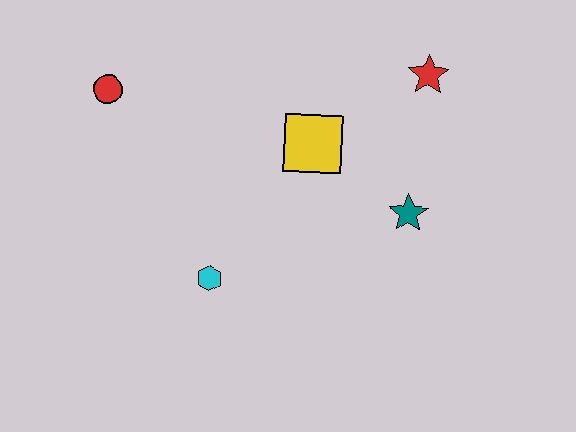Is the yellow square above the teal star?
Yes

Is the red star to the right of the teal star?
Yes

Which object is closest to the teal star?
The yellow square is closest to the teal star.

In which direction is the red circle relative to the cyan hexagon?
The red circle is above the cyan hexagon.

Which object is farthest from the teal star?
The red circle is farthest from the teal star.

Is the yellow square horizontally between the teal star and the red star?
No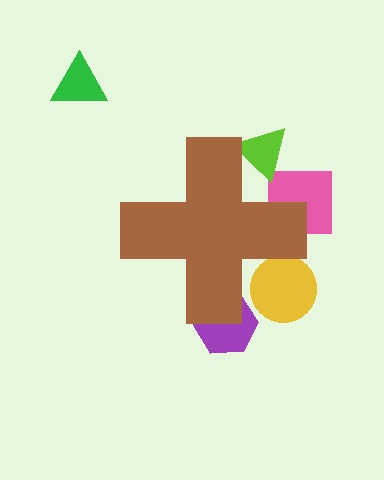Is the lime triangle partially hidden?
Yes, the lime triangle is partially hidden behind the brown cross.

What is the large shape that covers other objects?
A brown cross.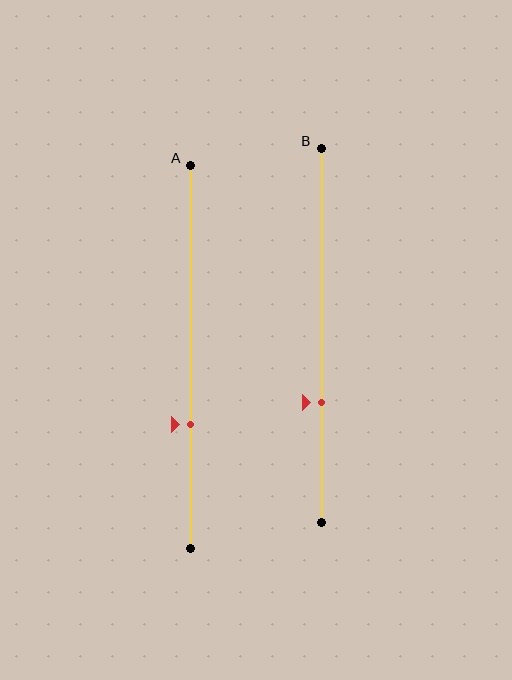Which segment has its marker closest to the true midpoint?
Segment A has its marker closest to the true midpoint.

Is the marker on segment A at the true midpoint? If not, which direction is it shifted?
No, the marker on segment A is shifted downward by about 18% of the segment length.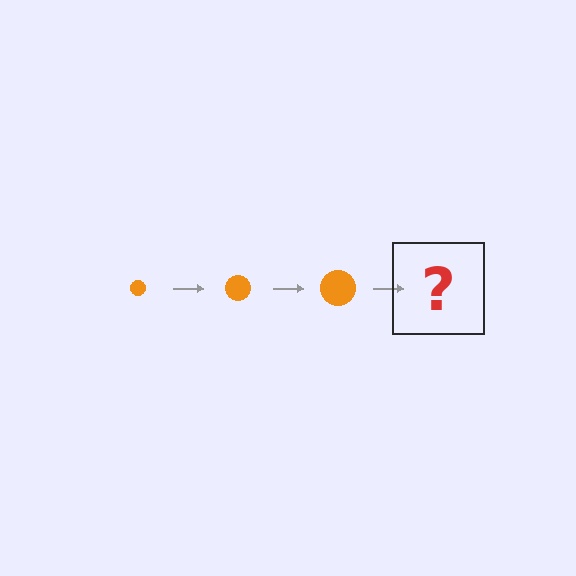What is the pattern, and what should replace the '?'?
The pattern is that the circle gets progressively larger each step. The '?' should be an orange circle, larger than the previous one.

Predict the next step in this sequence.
The next step is an orange circle, larger than the previous one.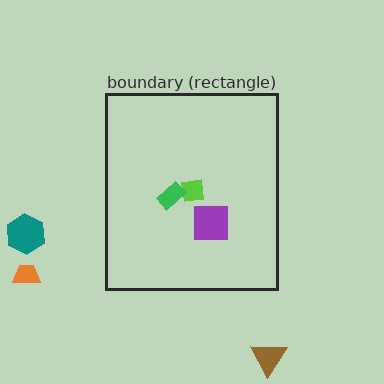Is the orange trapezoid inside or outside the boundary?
Outside.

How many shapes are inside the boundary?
3 inside, 3 outside.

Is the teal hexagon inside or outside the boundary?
Outside.